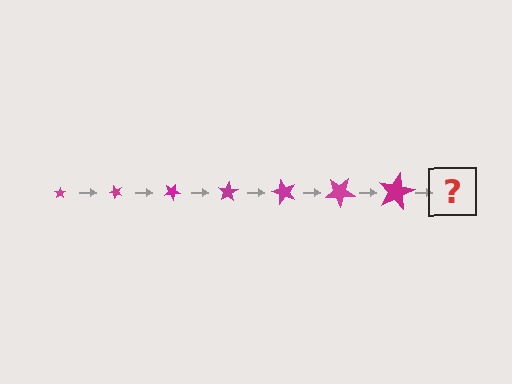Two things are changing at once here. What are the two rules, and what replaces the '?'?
The two rules are that the star grows larger each step and it rotates 50 degrees each step. The '?' should be a star, larger than the previous one and rotated 350 degrees from the start.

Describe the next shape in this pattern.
It should be a star, larger than the previous one and rotated 350 degrees from the start.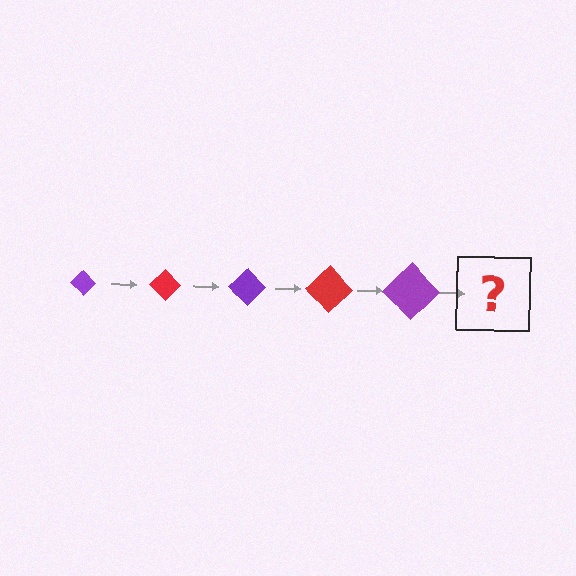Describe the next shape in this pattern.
It should be a red diamond, larger than the previous one.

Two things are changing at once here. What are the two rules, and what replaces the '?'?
The two rules are that the diamond grows larger each step and the color cycles through purple and red. The '?' should be a red diamond, larger than the previous one.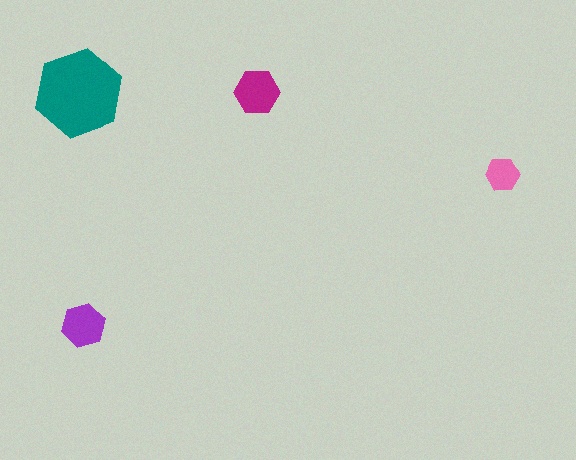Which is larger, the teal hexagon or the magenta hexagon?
The teal one.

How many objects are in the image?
There are 4 objects in the image.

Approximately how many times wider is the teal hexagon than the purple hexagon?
About 2 times wider.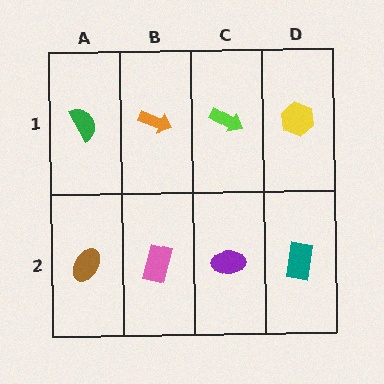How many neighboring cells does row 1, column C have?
3.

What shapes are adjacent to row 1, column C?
A purple ellipse (row 2, column C), an orange arrow (row 1, column B), a yellow hexagon (row 1, column D).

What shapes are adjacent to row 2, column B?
An orange arrow (row 1, column B), a brown ellipse (row 2, column A), a purple ellipse (row 2, column C).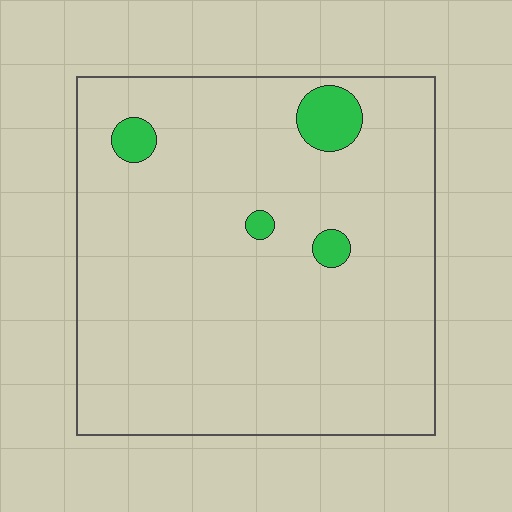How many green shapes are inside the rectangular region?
4.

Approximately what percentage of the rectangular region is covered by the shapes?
Approximately 5%.